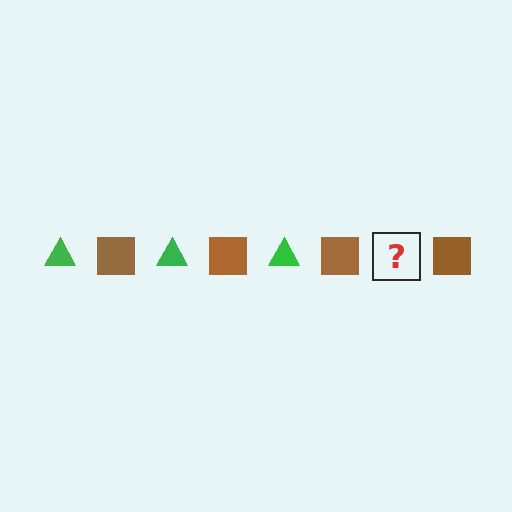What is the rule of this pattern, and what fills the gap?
The rule is that the pattern alternates between green triangle and brown square. The gap should be filled with a green triangle.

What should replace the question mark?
The question mark should be replaced with a green triangle.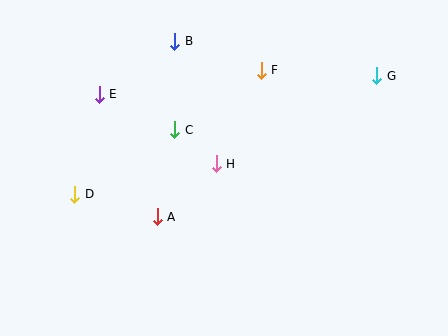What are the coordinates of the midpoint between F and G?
The midpoint between F and G is at (319, 73).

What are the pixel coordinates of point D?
Point D is at (75, 194).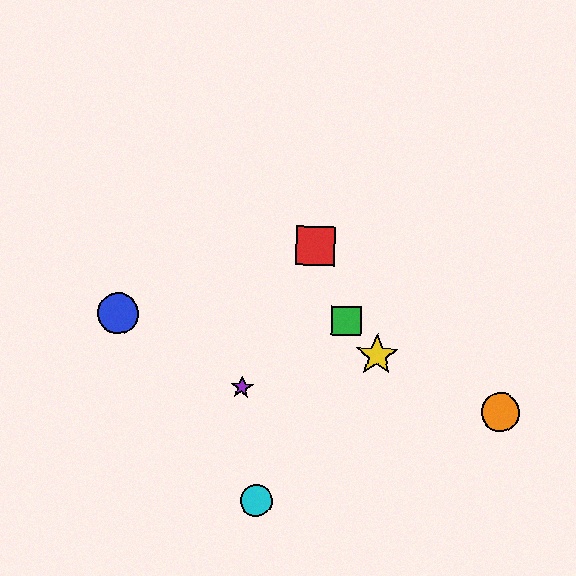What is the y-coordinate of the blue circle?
The blue circle is at y≈314.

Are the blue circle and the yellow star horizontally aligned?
No, the blue circle is at y≈314 and the yellow star is at y≈355.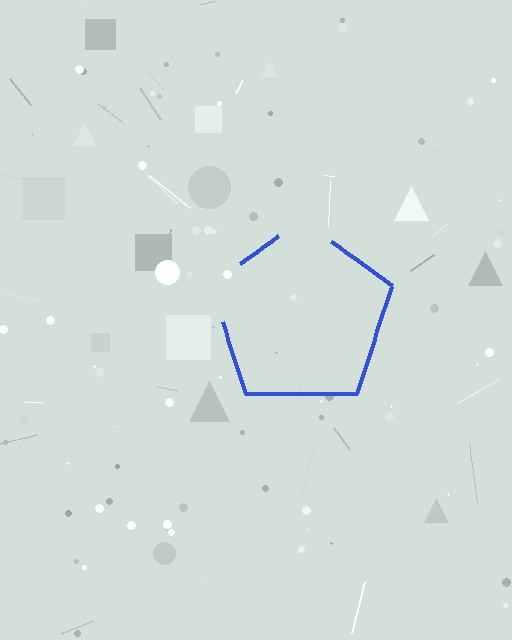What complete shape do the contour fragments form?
The contour fragments form a pentagon.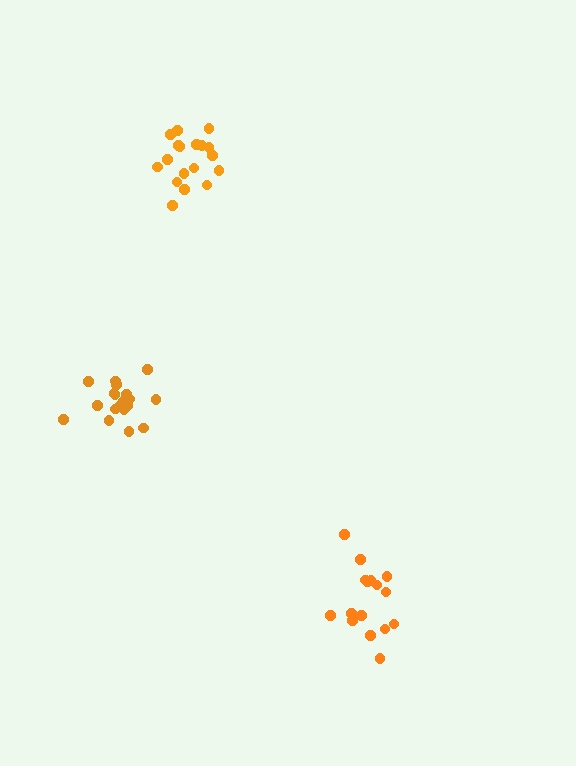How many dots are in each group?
Group 1: 18 dots, Group 2: 16 dots, Group 3: 19 dots (53 total).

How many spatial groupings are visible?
There are 3 spatial groupings.